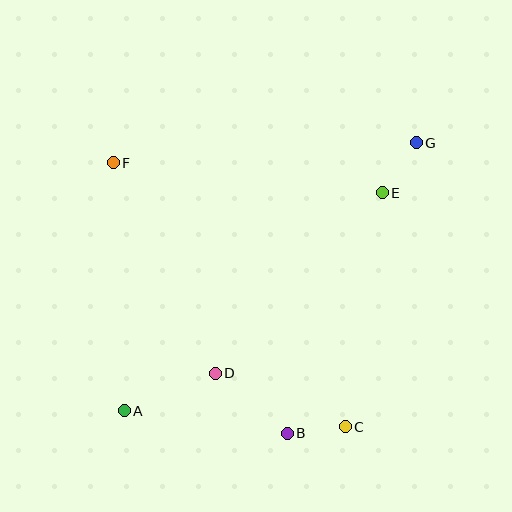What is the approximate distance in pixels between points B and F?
The distance between B and F is approximately 322 pixels.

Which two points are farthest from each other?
Points A and G are farthest from each other.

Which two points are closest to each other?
Points B and C are closest to each other.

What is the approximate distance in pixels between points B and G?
The distance between B and G is approximately 318 pixels.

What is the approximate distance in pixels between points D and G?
The distance between D and G is approximately 306 pixels.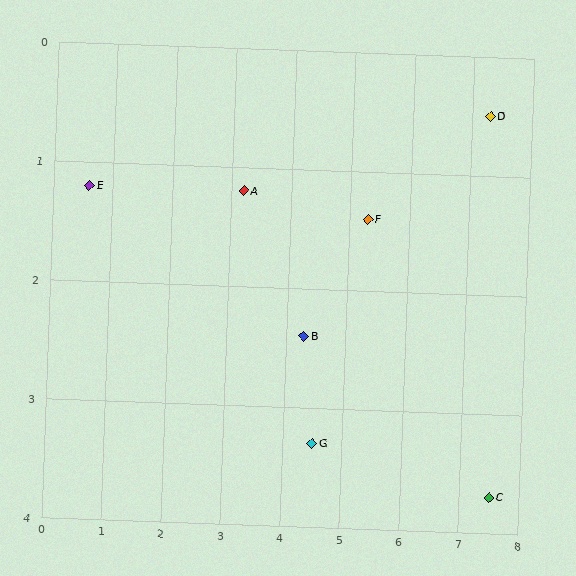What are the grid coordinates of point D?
Point D is at approximately (7.3, 0.5).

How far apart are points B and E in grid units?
Points B and E are about 3.9 grid units apart.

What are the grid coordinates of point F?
Point F is at approximately (5.3, 1.4).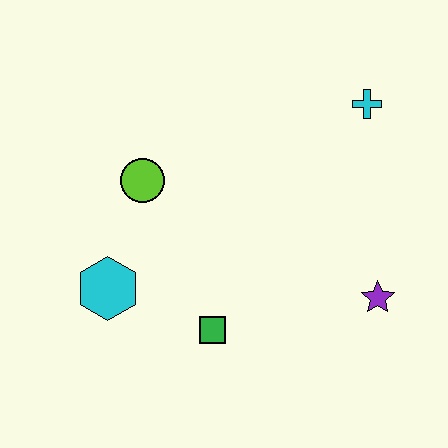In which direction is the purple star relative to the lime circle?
The purple star is to the right of the lime circle.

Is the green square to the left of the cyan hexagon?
No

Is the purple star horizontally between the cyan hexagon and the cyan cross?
No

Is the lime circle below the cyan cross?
Yes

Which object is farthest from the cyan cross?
The cyan hexagon is farthest from the cyan cross.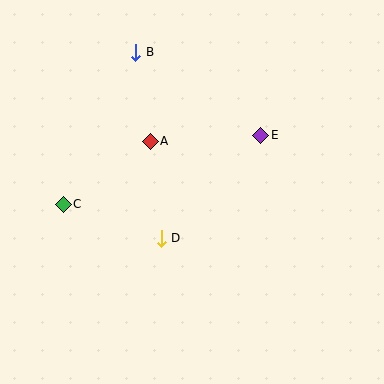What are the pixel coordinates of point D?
Point D is at (161, 238).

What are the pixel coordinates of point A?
Point A is at (150, 141).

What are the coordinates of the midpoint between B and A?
The midpoint between B and A is at (143, 97).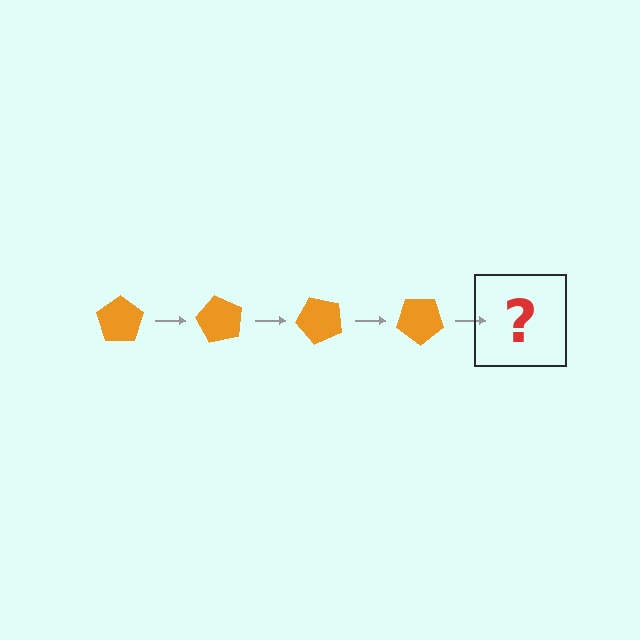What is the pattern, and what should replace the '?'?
The pattern is that the pentagon rotates 60 degrees each step. The '?' should be an orange pentagon rotated 240 degrees.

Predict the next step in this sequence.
The next step is an orange pentagon rotated 240 degrees.